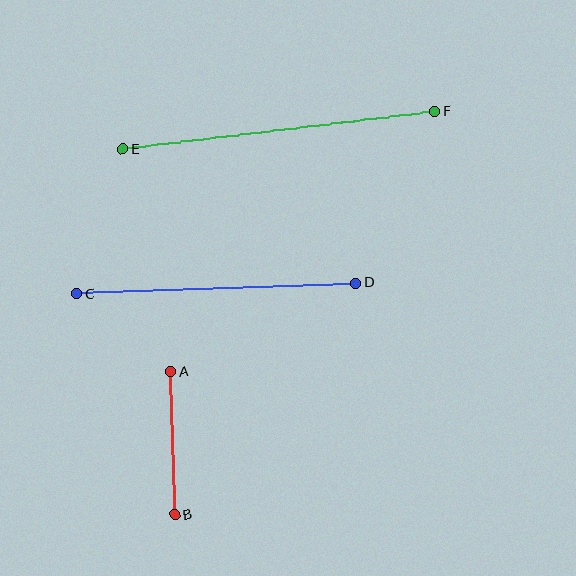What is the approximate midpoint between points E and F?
The midpoint is at approximately (279, 130) pixels.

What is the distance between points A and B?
The distance is approximately 143 pixels.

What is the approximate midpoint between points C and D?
The midpoint is at approximately (216, 288) pixels.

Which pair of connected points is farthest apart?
Points E and F are farthest apart.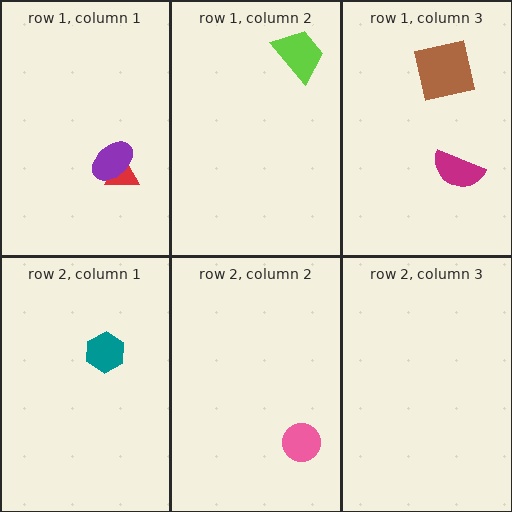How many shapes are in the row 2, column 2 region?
1.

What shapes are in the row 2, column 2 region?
The pink circle.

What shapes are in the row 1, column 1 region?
The red triangle, the purple ellipse.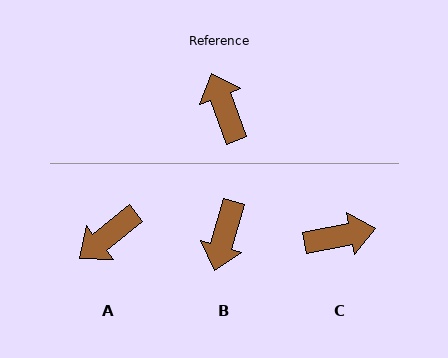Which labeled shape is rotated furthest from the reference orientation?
B, about 143 degrees away.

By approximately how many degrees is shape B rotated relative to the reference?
Approximately 143 degrees counter-clockwise.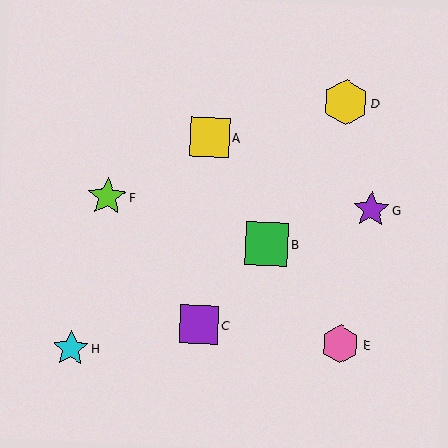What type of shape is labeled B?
Shape B is a green square.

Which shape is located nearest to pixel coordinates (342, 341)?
The pink hexagon (labeled E) at (340, 344) is nearest to that location.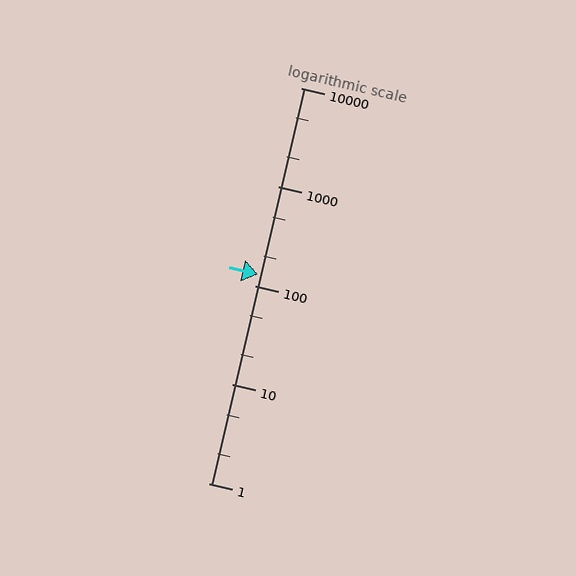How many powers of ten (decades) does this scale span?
The scale spans 4 decades, from 1 to 10000.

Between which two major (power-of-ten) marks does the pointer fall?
The pointer is between 100 and 1000.